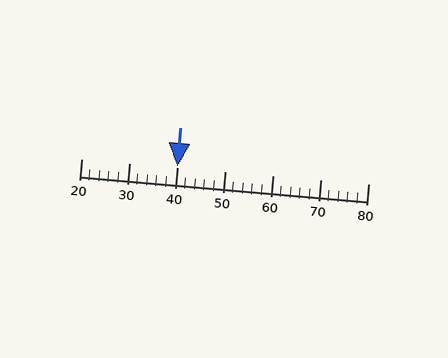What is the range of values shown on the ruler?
The ruler shows values from 20 to 80.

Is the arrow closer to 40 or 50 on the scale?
The arrow is closer to 40.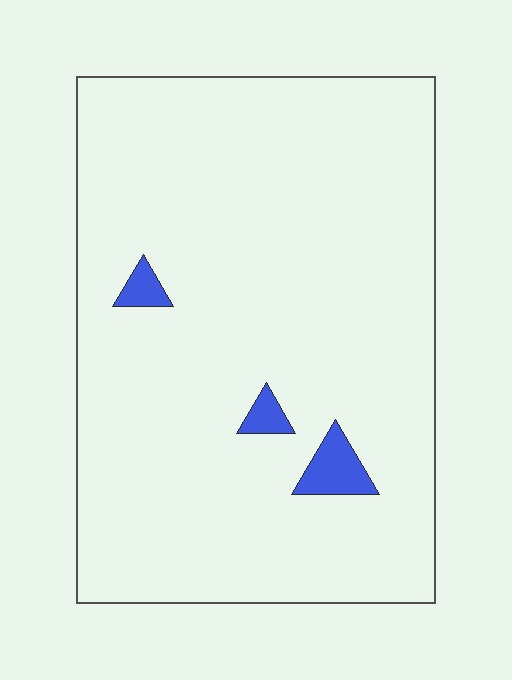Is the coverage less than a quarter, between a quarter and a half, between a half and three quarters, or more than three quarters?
Less than a quarter.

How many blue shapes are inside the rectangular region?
3.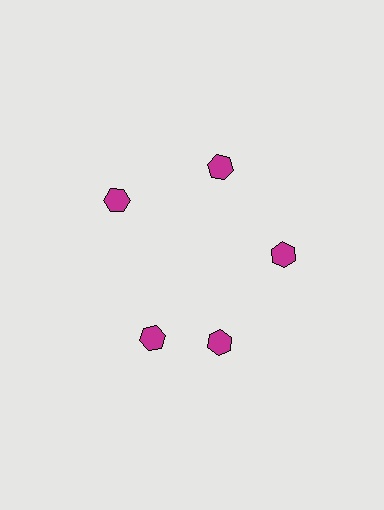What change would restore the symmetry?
The symmetry would be restored by rotating it back into even spacing with its neighbors so that all 5 hexagons sit at equal angles and equal distance from the center.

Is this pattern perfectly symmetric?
No. The 5 magenta hexagons are arranged in a ring, but one element near the 8 o'clock position is rotated out of alignment along the ring, breaking the 5-fold rotational symmetry.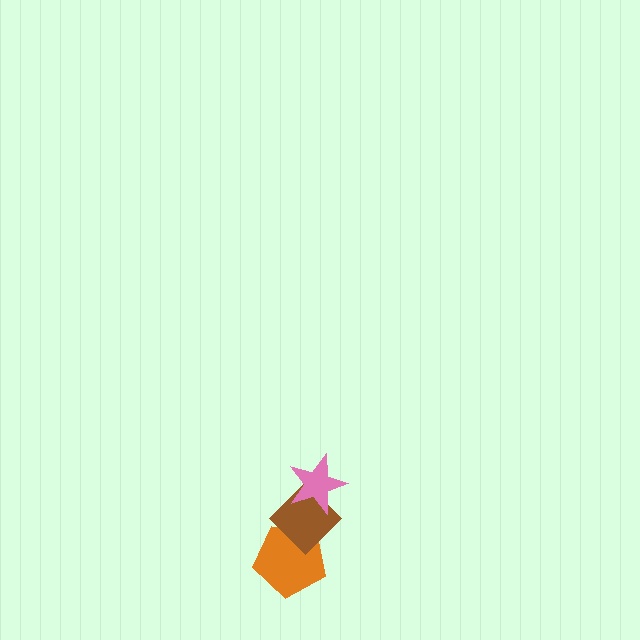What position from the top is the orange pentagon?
The orange pentagon is 3rd from the top.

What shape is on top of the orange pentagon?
The brown diamond is on top of the orange pentagon.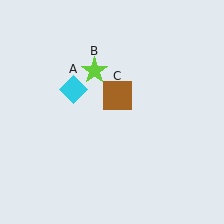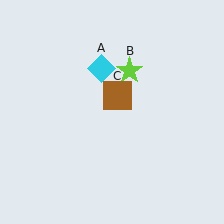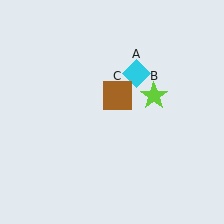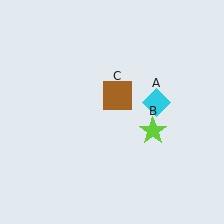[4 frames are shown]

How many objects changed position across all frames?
2 objects changed position: cyan diamond (object A), lime star (object B).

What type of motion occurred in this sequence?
The cyan diamond (object A), lime star (object B) rotated clockwise around the center of the scene.